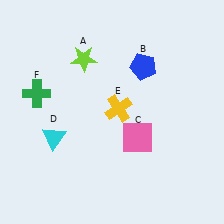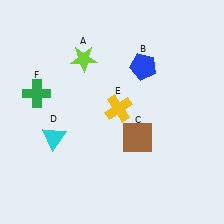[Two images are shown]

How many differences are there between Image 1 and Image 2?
There is 1 difference between the two images.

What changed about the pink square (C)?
In Image 1, C is pink. In Image 2, it changed to brown.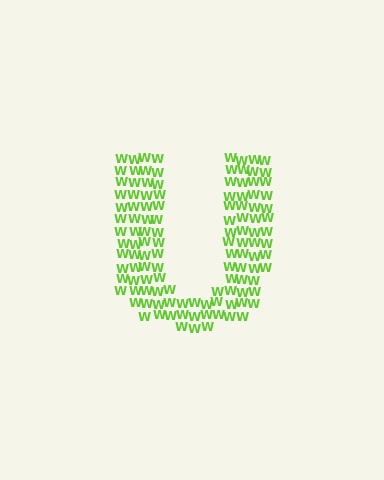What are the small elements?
The small elements are letter W's.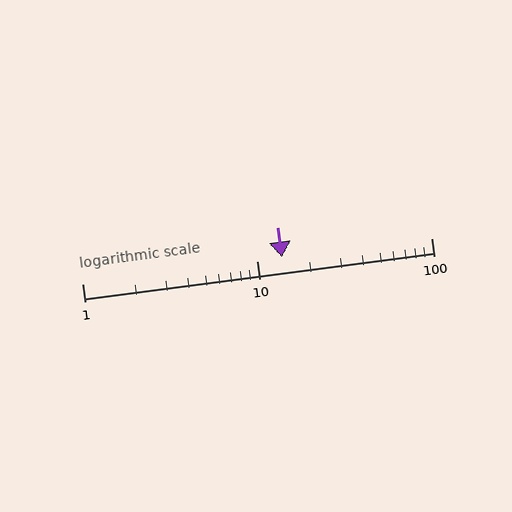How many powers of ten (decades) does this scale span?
The scale spans 2 decades, from 1 to 100.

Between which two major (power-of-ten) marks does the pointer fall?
The pointer is between 10 and 100.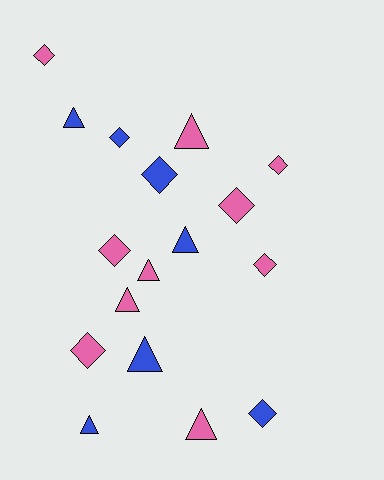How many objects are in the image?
There are 17 objects.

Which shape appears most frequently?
Diamond, with 9 objects.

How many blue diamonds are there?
There are 3 blue diamonds.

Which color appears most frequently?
Pink, with 10 objects.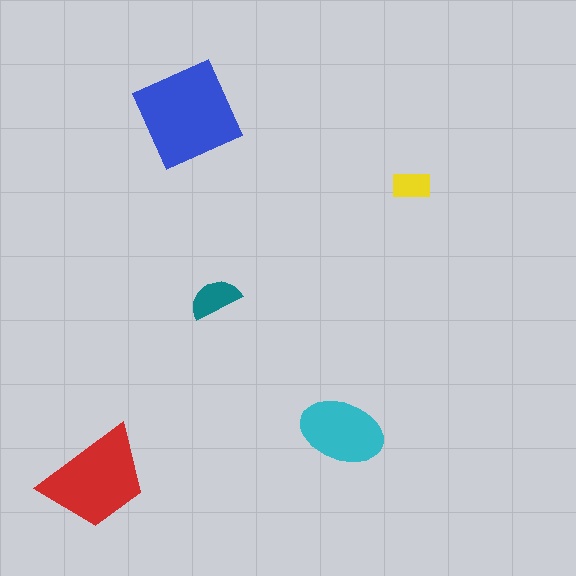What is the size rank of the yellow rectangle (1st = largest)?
5th.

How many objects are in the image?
There are 5 objects in the image.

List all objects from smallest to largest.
The yellow rectangle, the teal semicircle, the cyan ellipse, the red trapezoid, the blue diamond.